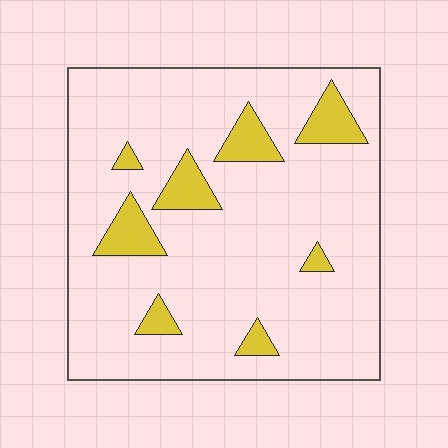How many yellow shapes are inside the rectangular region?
8.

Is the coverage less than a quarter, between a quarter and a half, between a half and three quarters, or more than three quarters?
Less than a quarter.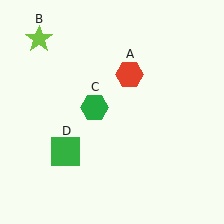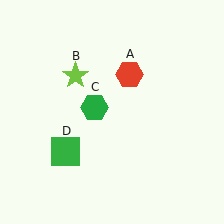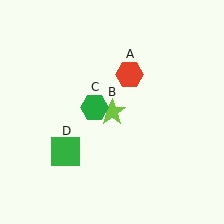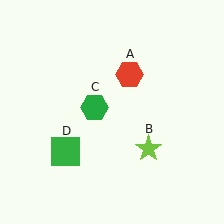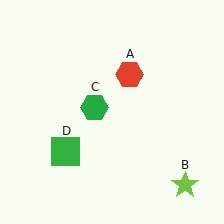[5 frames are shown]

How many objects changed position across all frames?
1 object changed position: lime star (object B).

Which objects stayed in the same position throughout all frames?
Red hexagon (object A) and green hexagon (object C) and green square (object D) remained stationary.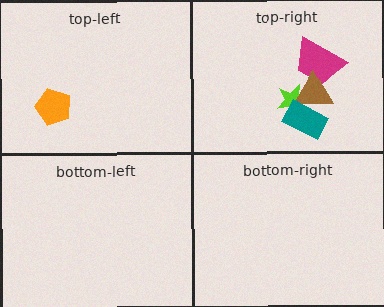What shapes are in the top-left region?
The orange pentagon.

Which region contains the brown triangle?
The top-right region.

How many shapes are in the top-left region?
1.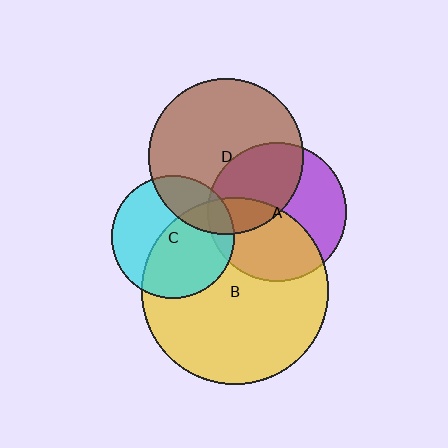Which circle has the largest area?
Circle B (yellow).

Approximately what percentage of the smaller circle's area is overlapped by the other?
Approximately 55%.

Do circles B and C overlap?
Yes.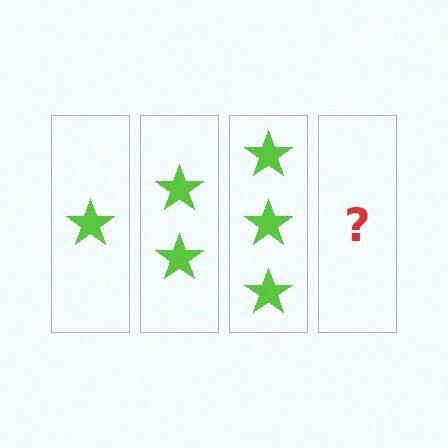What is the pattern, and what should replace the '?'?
The pattern is that each step adds one more star. The '?' should be 4 stars.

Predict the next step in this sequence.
The next step is 4 stars.